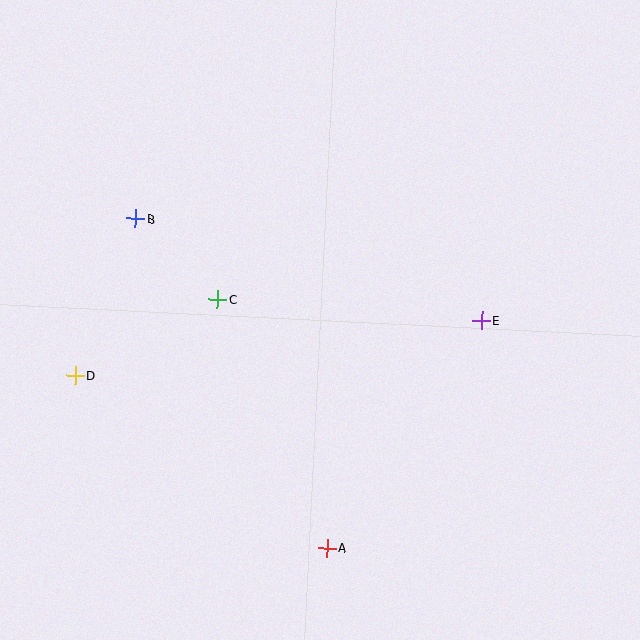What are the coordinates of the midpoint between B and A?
The midpoint between B and A is at (231, 383).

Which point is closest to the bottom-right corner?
Point A is closest to the bottom-right corner.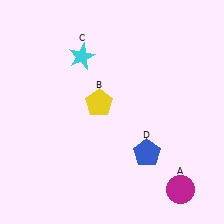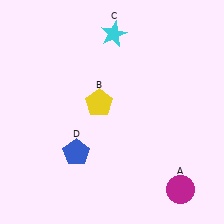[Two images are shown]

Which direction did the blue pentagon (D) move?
The blue pentagon (D) moved left.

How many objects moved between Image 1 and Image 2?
2 objects moved between the two images.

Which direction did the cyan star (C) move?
The cyan star (C) moved right.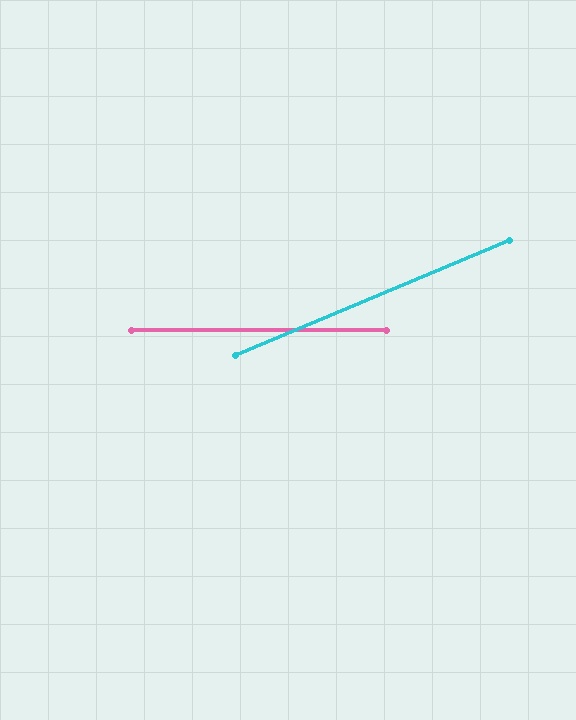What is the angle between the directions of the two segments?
Approximately 23 degrees.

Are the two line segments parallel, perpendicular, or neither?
Neither parallel nor perpendicular — they differ by about 23°.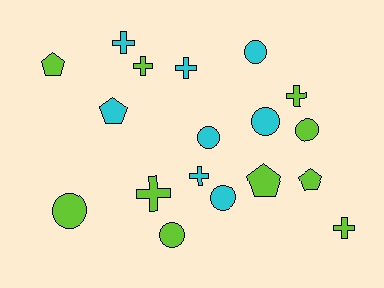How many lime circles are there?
There are 3 lime circles.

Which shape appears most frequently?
Circle, with 7 objects.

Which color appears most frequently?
Lime, with 10 objects.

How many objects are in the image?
There are 18 objects.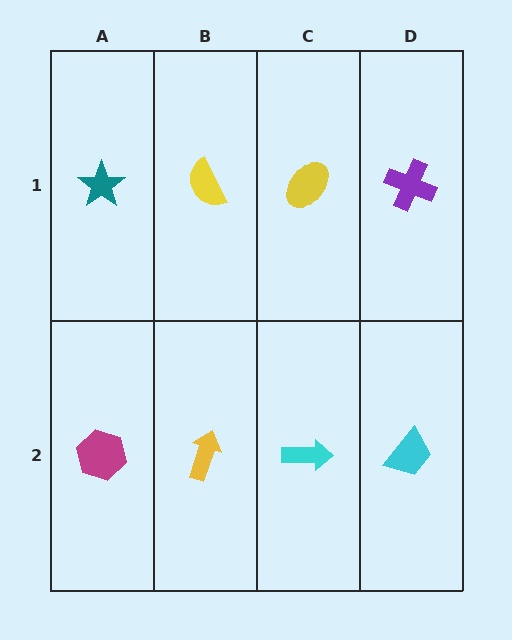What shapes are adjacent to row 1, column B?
A yellow arrow (row 2, column B), a teal star (row 1, column A), a yellow ellipse (row 1, column C).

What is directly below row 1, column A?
A magenta hexagon.